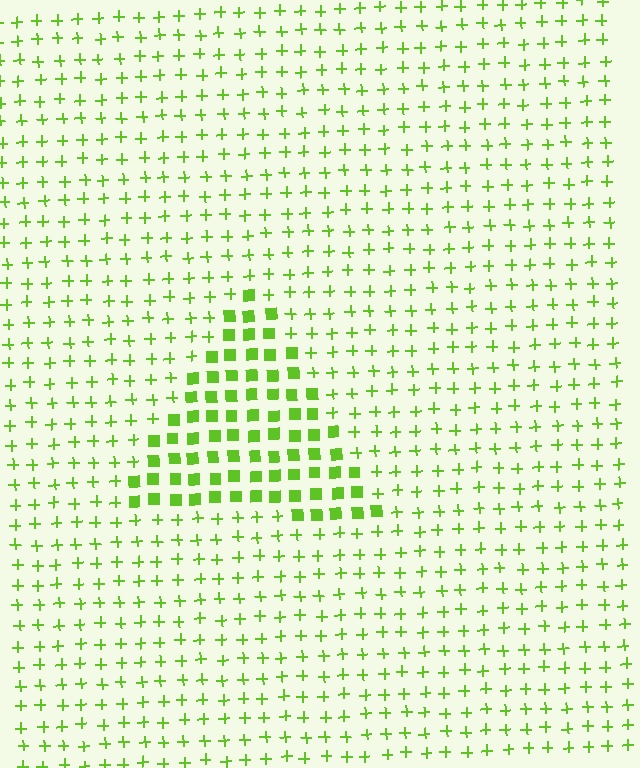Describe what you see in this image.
The image is filled with small lime elements arranged in a uniform grid. A triangle-shaped region contains squares, while the surrounding area contains plus signs. The boundary is defined purely by the change in element shape.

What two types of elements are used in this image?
The image uses squares inside the triangle region and plus signs outside it.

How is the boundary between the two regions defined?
The boundary is defined by a change in element shape: squares inside vs. plus signs outside. All elements share the same color and spacing.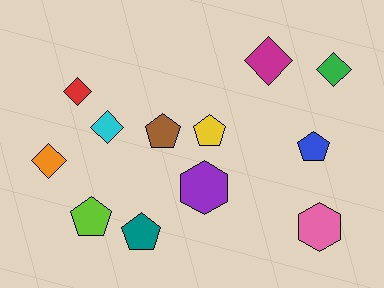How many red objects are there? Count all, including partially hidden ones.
There is 1 red object.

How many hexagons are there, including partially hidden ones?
There are 2 hexagons.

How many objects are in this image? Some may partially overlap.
There are 12 objects.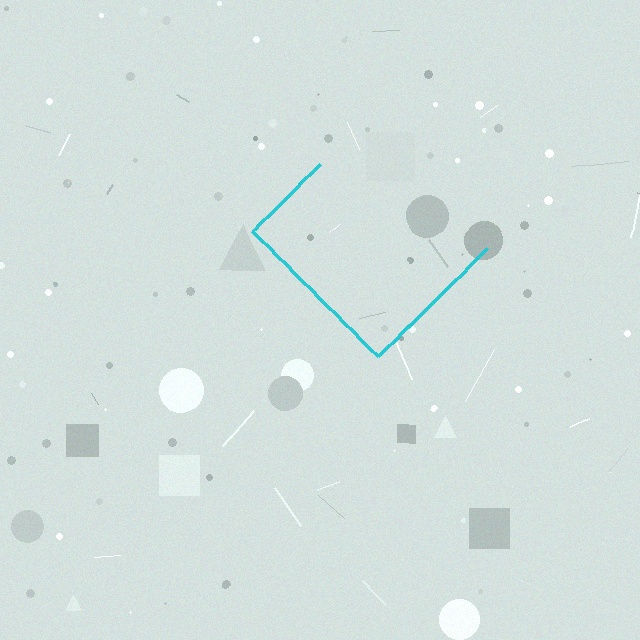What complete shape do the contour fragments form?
The contour fragments form a diamond.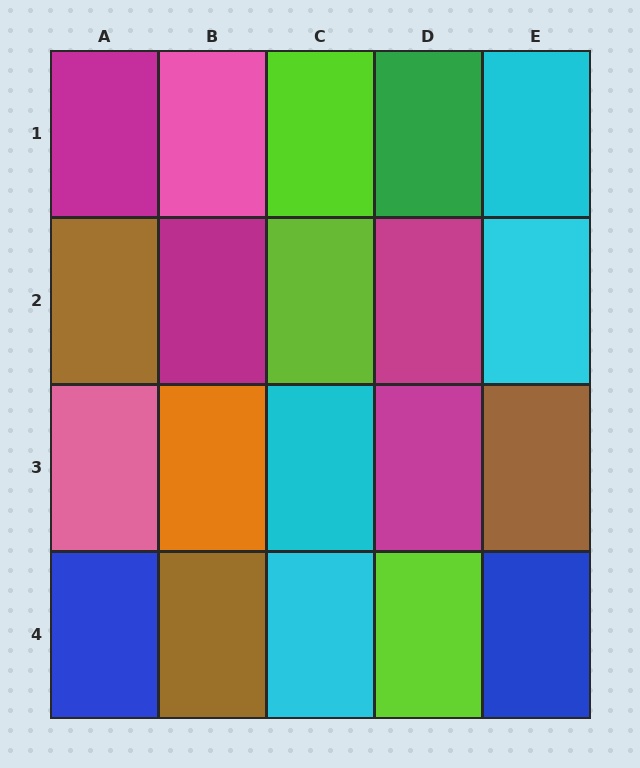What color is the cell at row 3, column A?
Pink.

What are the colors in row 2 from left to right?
Brown, magenta, lime, magenta, cyan.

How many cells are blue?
2 cells are blue.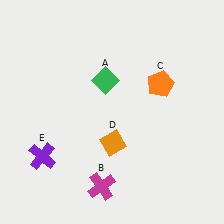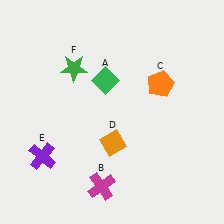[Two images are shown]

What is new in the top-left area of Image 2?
A green star (F) was added in the top-left area of Image 2.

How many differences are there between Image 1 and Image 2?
There is 1 difference between the two images.